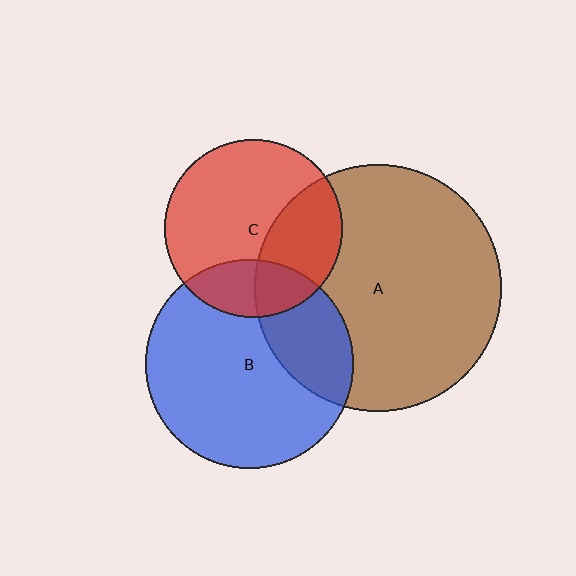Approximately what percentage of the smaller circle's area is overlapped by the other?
Approximately 20%.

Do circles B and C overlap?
Yes.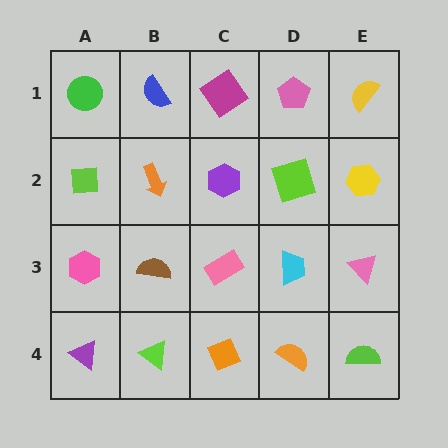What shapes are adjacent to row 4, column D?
A cyan trapezoid (row 3, column D), an orange diamond (row 4, column C), a lime semicircle (row 4, column E).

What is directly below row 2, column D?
A cyan trapezoid.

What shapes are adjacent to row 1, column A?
A lime square (row 2, column A), a blue semicircle (row 1, column B).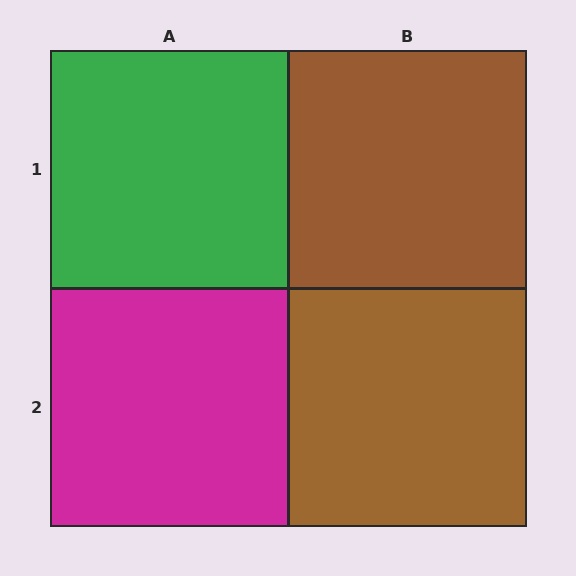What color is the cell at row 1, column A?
Green.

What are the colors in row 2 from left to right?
Magenta, brown.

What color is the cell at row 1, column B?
Brown.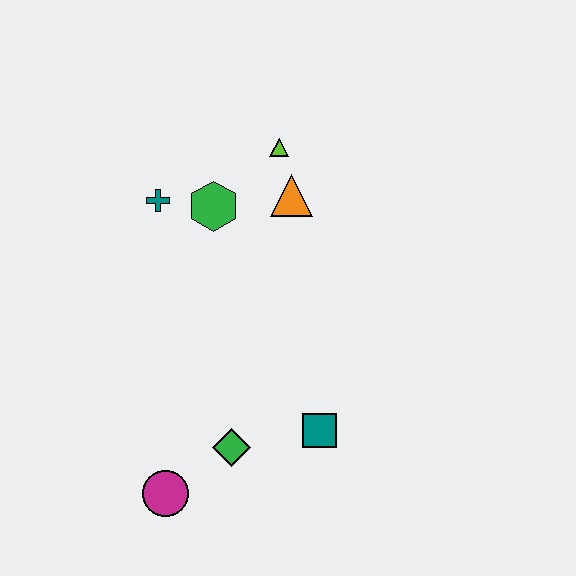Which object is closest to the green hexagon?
The teal cross is closest to the green hexagon.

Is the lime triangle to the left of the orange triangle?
Yes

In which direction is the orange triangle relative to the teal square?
The orange triangle is above the teal square.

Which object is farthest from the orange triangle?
The magenta circle is farthest from the orange triangle.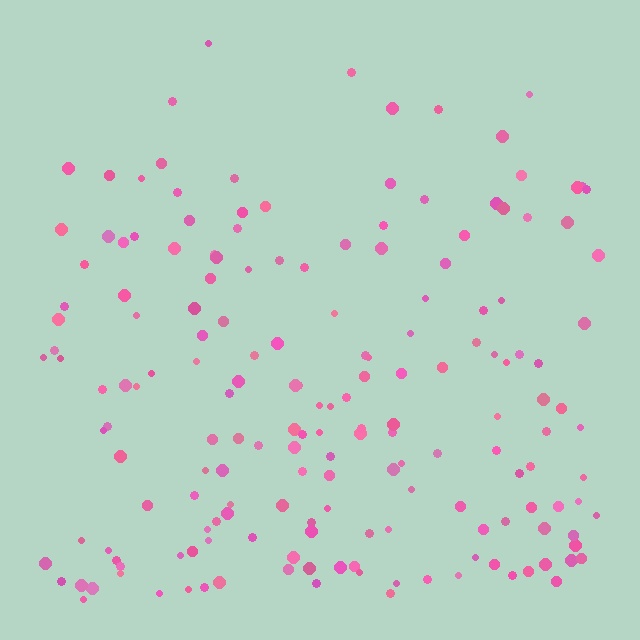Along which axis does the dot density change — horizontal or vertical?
Vertical.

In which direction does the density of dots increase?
From top to bottom, with the bottom side densest.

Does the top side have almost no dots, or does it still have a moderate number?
Still a moderate number, just noticeably fewer than the bottom.